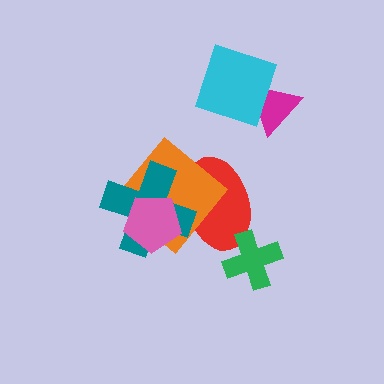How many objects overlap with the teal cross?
3 objects overlap with the teal cross.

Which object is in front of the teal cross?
The pink pentagon is in front of the teal cross.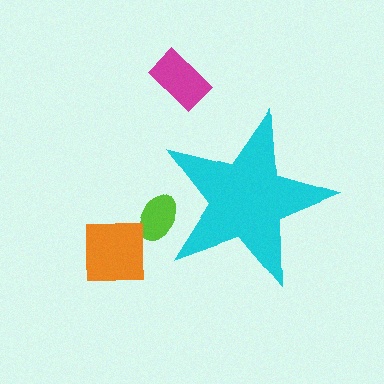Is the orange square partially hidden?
No, the orange square is fully visible.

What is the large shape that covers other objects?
A cyan star.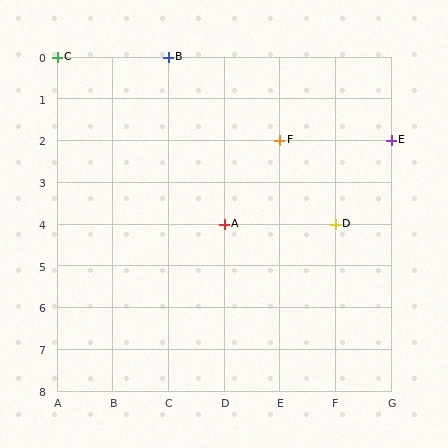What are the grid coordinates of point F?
Point F is at grid coordinates (E, 2).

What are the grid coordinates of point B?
Point B is at grid coordinates (C, 0).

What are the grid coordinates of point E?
Point E is at grid coordinates (G, 2).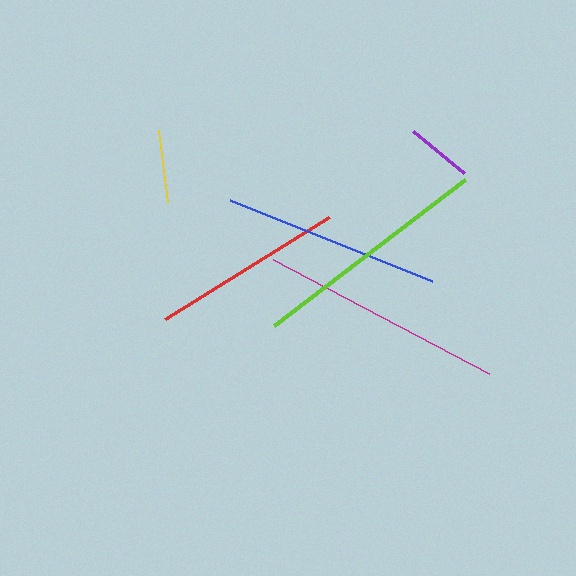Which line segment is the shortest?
The purple line is the shortest at approximately 66 pixels.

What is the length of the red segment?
The red segment is approximately 193 pixels long.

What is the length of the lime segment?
The lime segment is approximately 241 pixels long.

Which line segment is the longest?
The magenta line is the longest at approximately 244 pixels.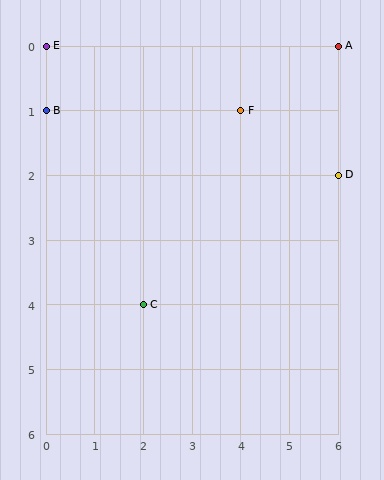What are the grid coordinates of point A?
Point A is at grid coordinates (6, 0).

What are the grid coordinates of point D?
Point D is at grid coordinates (6, 2).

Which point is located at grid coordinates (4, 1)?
Point F is at (4, 1).